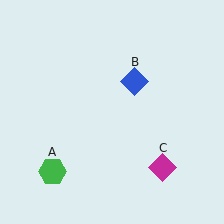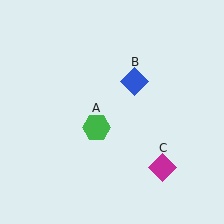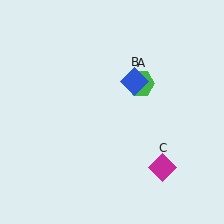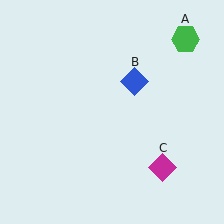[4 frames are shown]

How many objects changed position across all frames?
1 object changed position: green hexagon (object A).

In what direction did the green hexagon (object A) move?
The green hexagon (object A) moved up and to the right.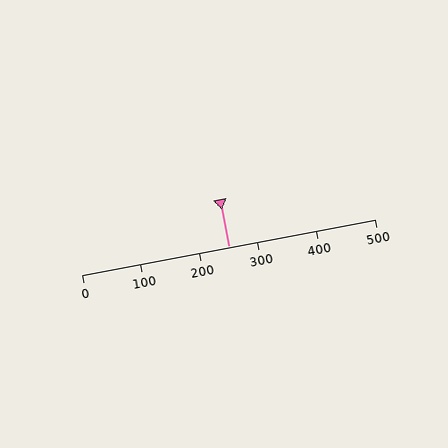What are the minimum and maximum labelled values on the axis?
The axis runs from 0 to 500.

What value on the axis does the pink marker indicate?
The marker indicates approximately 250.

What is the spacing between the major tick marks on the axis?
The major ticks are spaced 100 apart.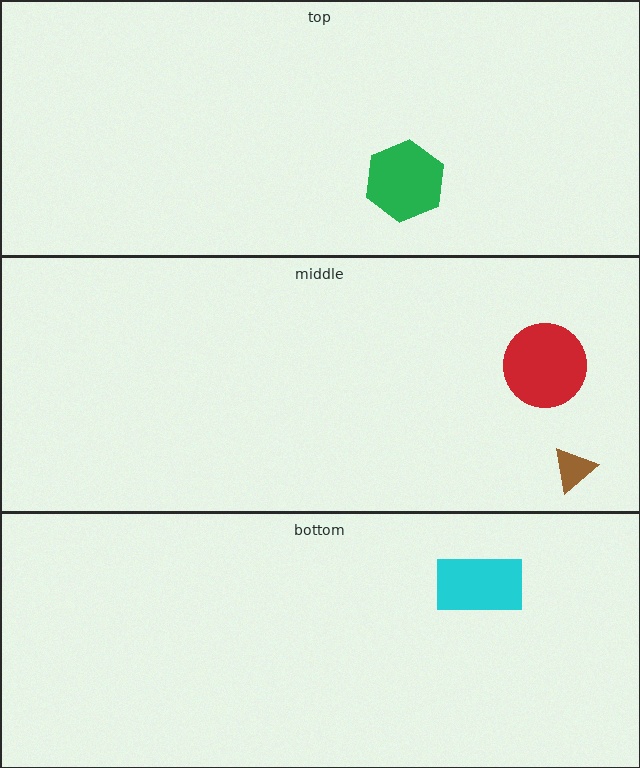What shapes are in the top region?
The green hexagon.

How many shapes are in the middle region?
2.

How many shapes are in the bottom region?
1.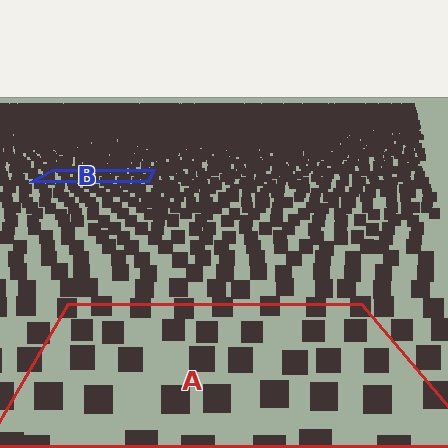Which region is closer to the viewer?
Region A is closer. The texture elements there are larger and more spread out.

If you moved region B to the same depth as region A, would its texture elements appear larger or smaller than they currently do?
They would appear larger. At a closer depth, the same texture elements are projected at a bigger on-screen size.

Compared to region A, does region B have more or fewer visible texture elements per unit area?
Region B has more texture elements per unit area — they are packed more densely because it is farther away.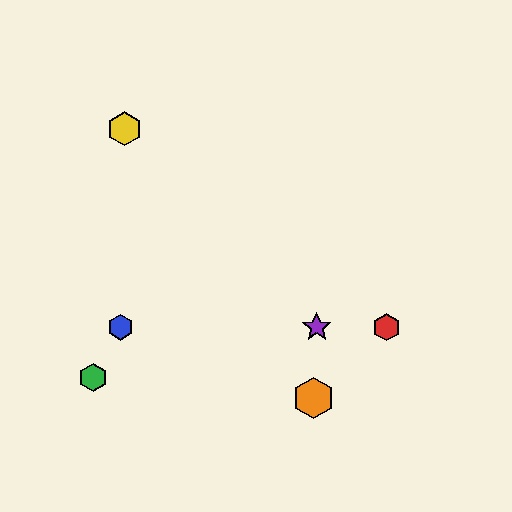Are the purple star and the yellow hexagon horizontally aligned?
No, the purple star is at y≈327 and the yellow hexagon is at y≈129.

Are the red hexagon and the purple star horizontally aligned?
Yes, both are at y≈327.